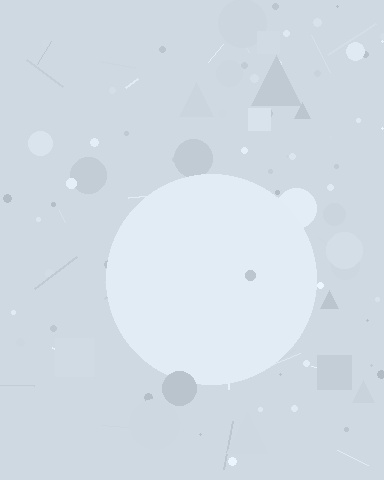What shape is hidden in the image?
A circle is hidden in the image.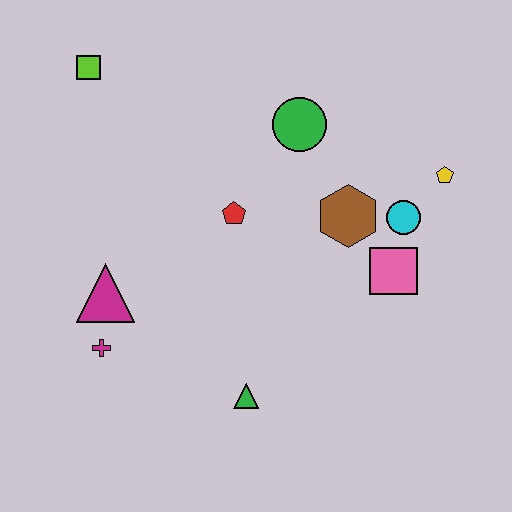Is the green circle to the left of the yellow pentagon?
Yes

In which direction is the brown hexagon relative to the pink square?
The brown hexagon is above the pink square.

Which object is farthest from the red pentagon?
The yellow pentagon is farthest from the red pentagon.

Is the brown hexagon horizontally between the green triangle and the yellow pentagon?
Yes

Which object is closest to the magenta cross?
The magenta triangle is closest to the magenta cross.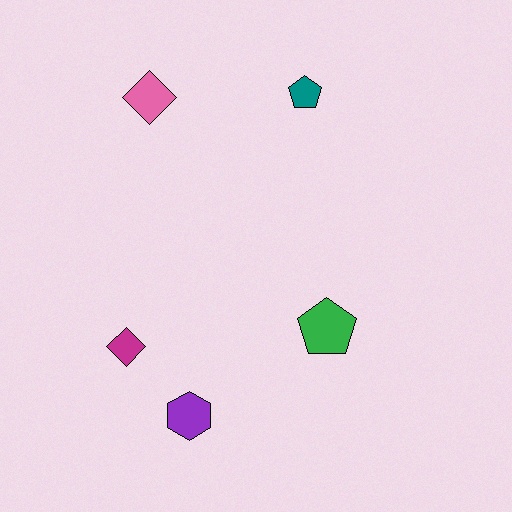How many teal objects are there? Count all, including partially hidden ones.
There is 1 teal object.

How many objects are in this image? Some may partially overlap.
There are 5 objects.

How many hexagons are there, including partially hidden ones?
There is 1 hexagon.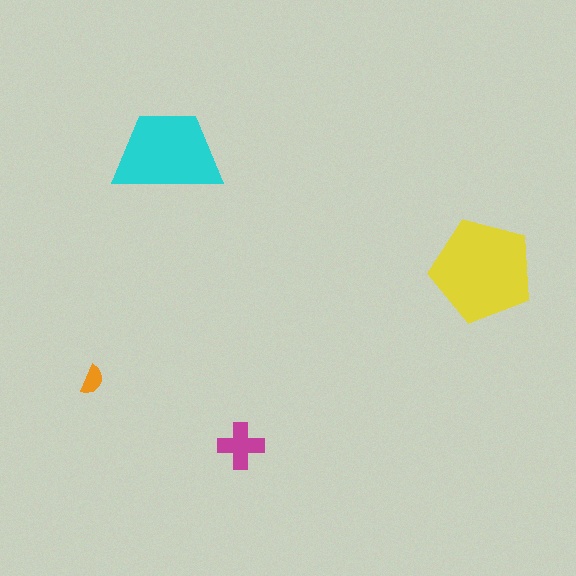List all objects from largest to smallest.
The yellow pentagon, the cyan trapezoid, the magenta cross, the orange semicircle.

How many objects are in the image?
There are 4 objects in the image.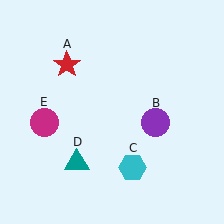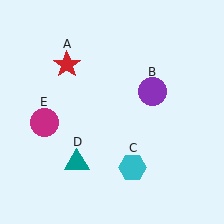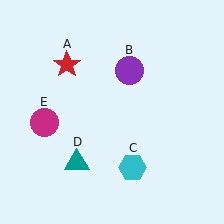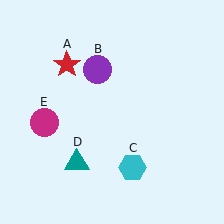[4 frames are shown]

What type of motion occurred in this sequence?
The purple circle (object B) rotated counterclockwise around the center of the scene.